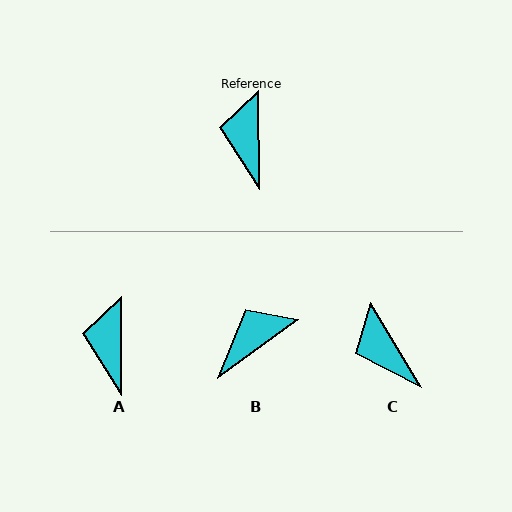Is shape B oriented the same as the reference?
No, it is off by about 54 degrees.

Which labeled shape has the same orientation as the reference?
A.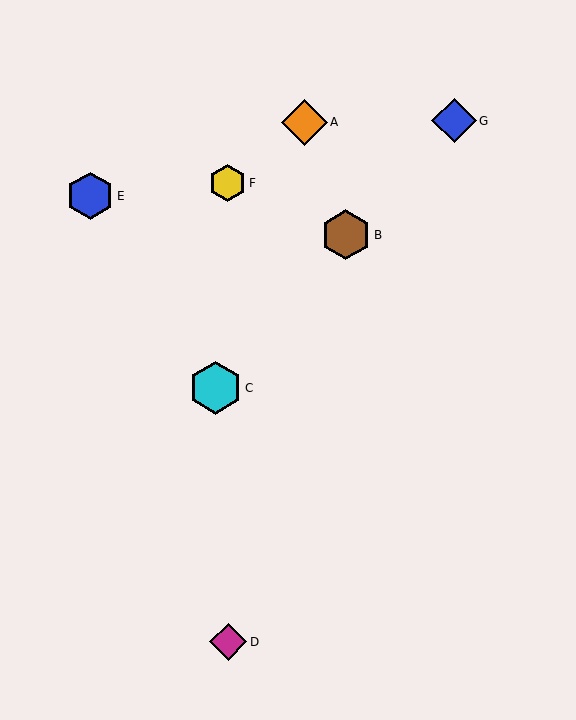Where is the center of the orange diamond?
The center of the orange diamond is at (304, 122).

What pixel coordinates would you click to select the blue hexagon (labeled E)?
Click at (90, 196) to select the blue hexagon E.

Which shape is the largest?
The cyan hexagon (labeled C) is the largest.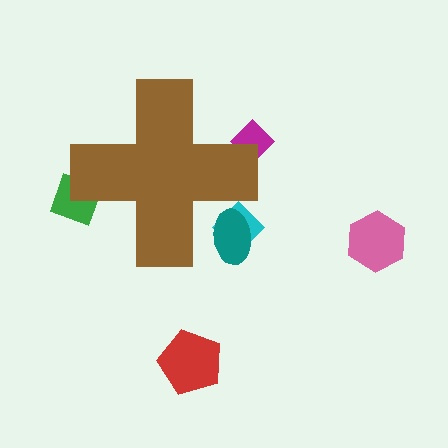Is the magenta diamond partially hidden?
Yes, the magenta diamond is partially hidden behind the brown cross.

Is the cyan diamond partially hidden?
Yes, the cyan diamond is partially hidden behind the brown cross.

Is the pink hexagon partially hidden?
No, the pink hexagon is fully visible.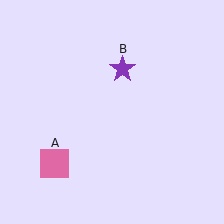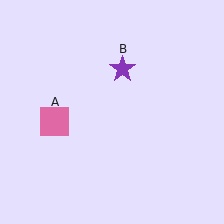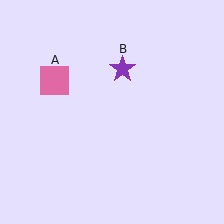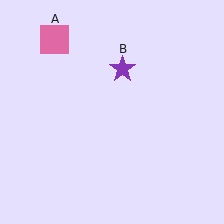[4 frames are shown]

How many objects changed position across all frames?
1 object changed position: pink square (object A).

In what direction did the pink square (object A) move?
The pink square (object A) moved up.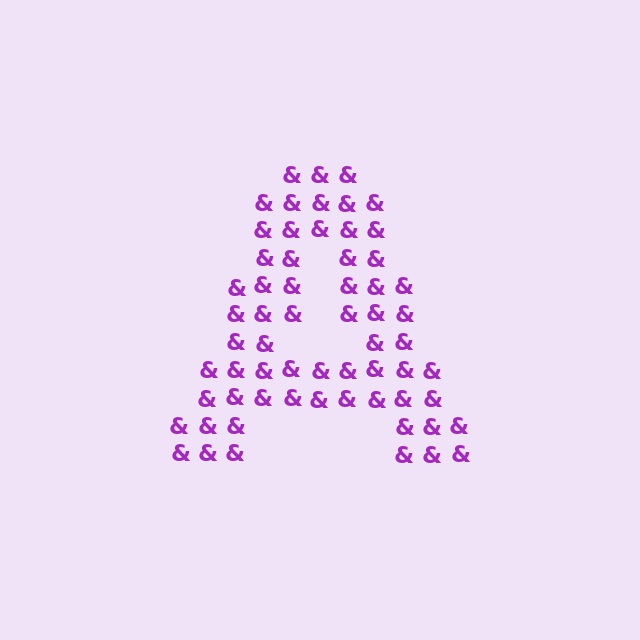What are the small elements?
The small elements are ampersands.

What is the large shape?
The large shape is the letter A.